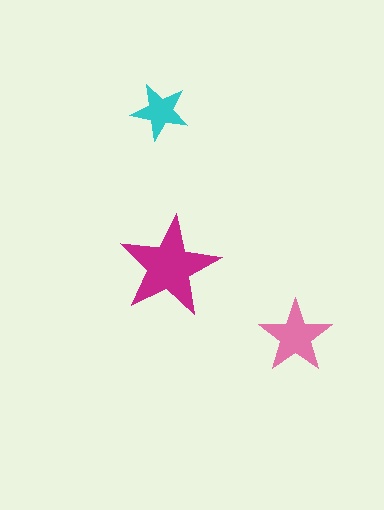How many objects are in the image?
There are 3 objects in the image.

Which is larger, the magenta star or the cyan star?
The magenta one.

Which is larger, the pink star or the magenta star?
The magenta one.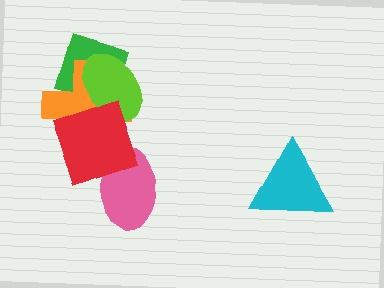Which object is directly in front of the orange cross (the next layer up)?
The lime ellipse is directly in front of the orange cross.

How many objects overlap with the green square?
2 objects overlap with the green square.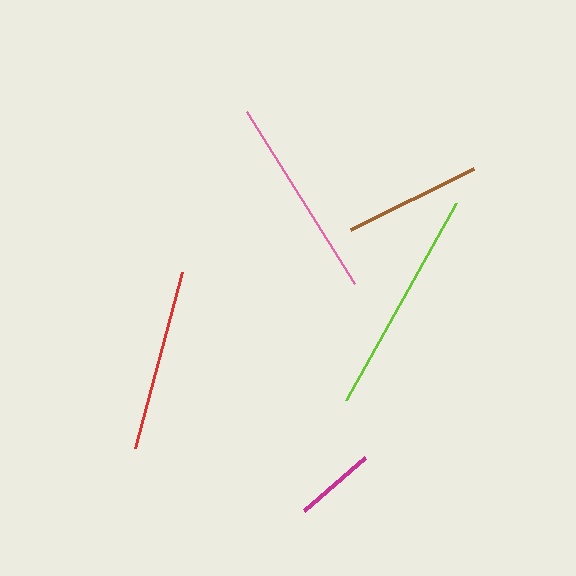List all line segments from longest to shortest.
From longest to shortest: lime, pink, red, brown, magenta.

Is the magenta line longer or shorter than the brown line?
The brown line is longer than the magenta line.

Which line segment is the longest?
The lime line is the longest at approximately 225 pixels.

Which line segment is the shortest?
The magenta line is the shortest at approximately 81 pixels.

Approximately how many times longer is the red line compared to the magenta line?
The red line is approximately 2.3 times the length of the magenta line.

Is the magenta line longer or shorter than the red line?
The red line is longer than the magenta line.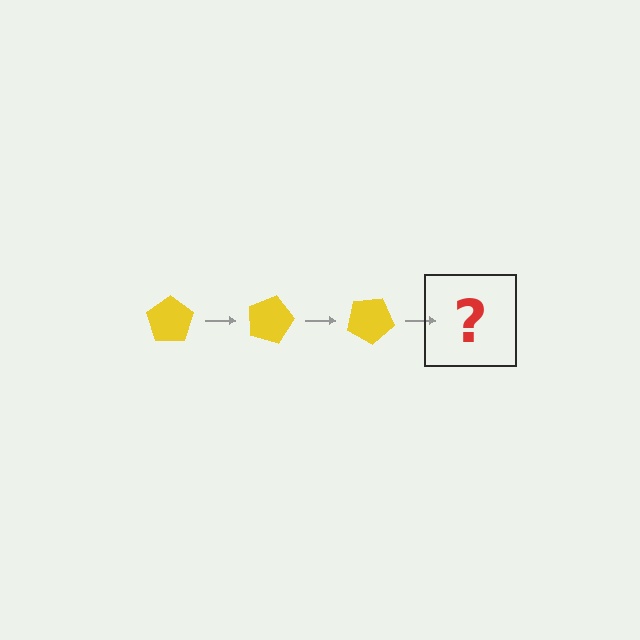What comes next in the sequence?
The next element should be a yellow pentagon rotated 45 degrees.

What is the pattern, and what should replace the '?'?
The pattern is that the pentagon rotates 15 degrees each step. The '?' should be a yellow pentagon rotated 45 degrees.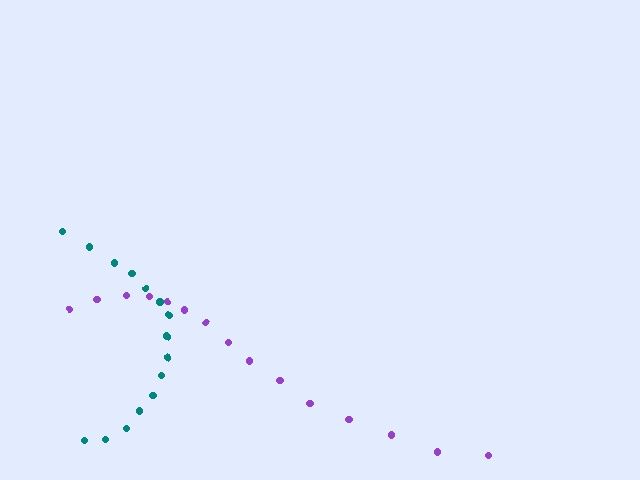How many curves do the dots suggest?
There are 2 distinct paths.